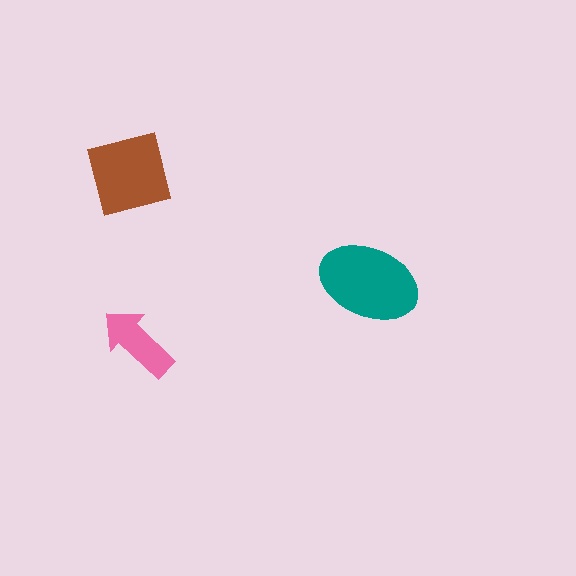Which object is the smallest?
The pink arrow.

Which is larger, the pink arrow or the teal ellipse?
The teal ellipse.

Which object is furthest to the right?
The teal ellipse is rightmost.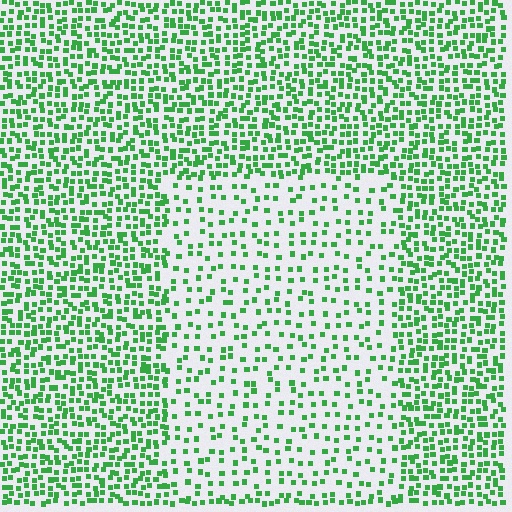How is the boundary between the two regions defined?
The boundary is defined by a change in element density (approximately 2.2x ratio). All elements are the same color, size, and shape.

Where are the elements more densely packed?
The elements are more densely packed outside the rectangle boundary.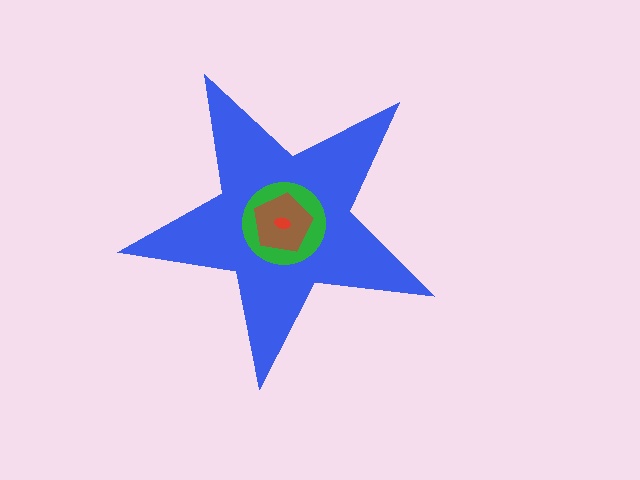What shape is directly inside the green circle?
The brown pentagon.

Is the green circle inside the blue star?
Yes.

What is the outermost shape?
The blue star.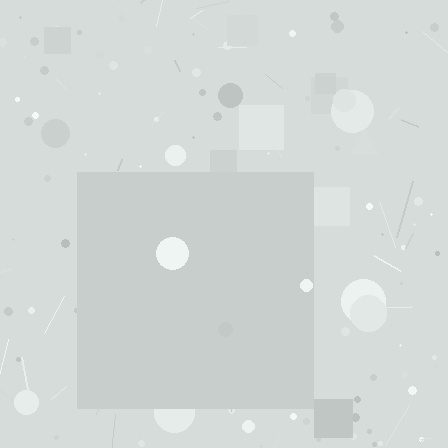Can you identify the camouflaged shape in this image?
The camouflaged shape is a square.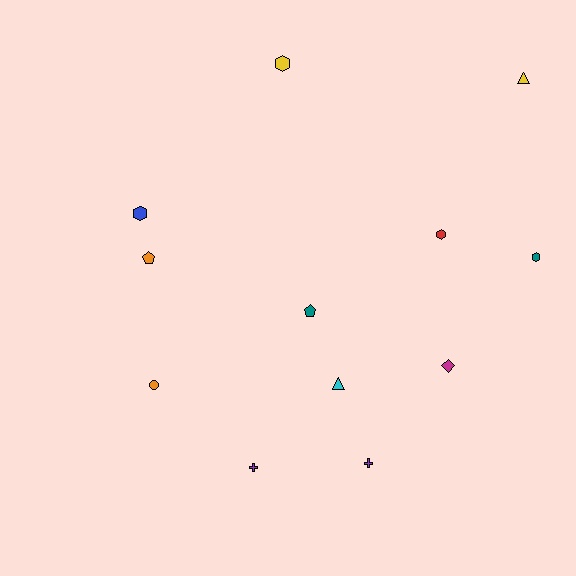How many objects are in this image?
There are 12 objects.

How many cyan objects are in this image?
There is 1 cyan object.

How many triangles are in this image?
There are 2 triangles.